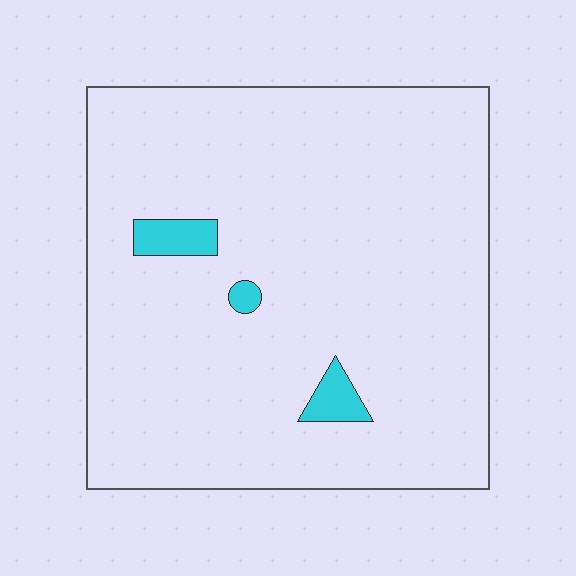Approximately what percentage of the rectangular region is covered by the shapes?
Approximately 5%.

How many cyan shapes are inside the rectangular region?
3.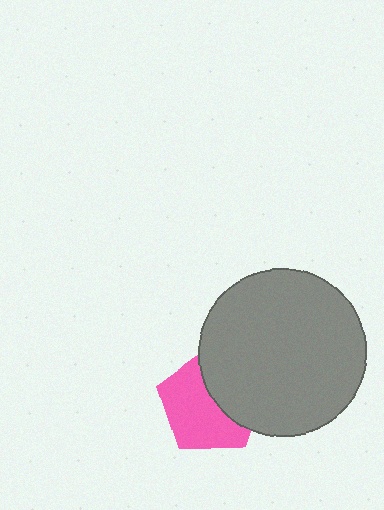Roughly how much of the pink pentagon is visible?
About half of it is visible (roughly 60%).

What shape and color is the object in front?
The object in front is a gray circle.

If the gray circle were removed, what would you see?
You would see the complete pink pentagon.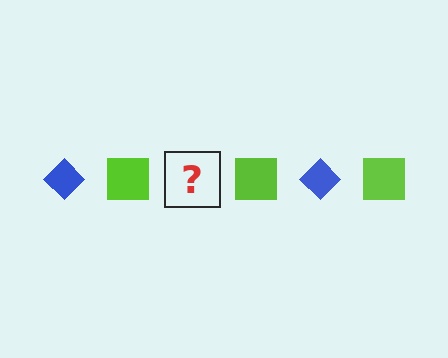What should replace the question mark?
The question mark should be replaced with a blue diamond.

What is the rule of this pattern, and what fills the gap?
The rule is that the pattern alternates between blue diamond and lime square. The gap should be filled with a blue diamond.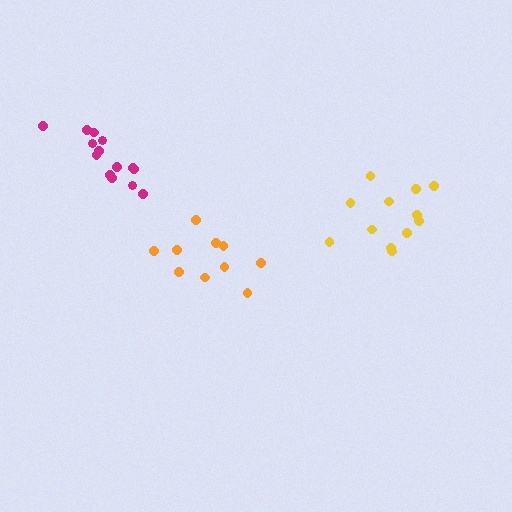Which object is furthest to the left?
The magenta cluster is leftmost.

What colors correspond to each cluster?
The clusters are colored: orange, yellow, magenta.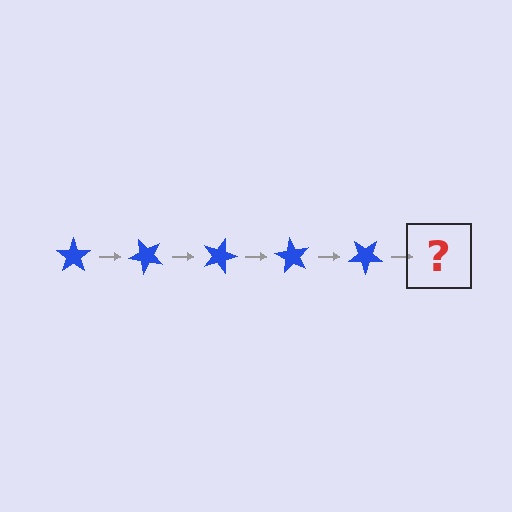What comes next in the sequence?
The next element should be a blue star rotated 225 degrees.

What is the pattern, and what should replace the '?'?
The pattern is that the star rotates 45 degrees each step. The '?' should be a blue star rotated 225 degrees.